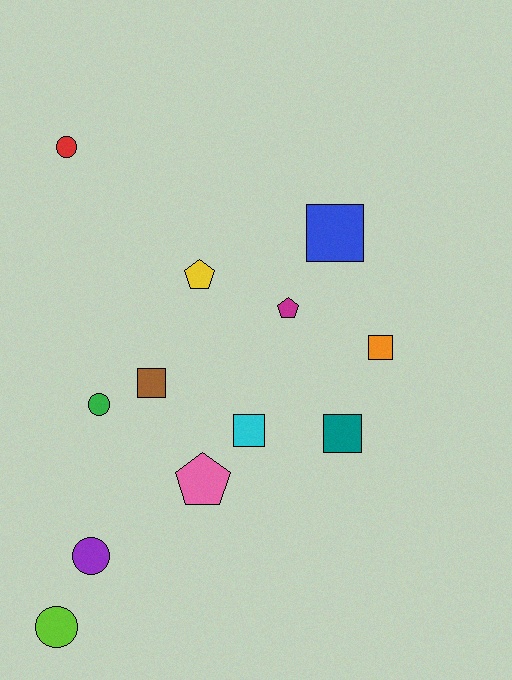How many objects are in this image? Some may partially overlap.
There are 12 objects.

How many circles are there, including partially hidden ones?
There are 4 circles.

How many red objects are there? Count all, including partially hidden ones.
There is 1 red object.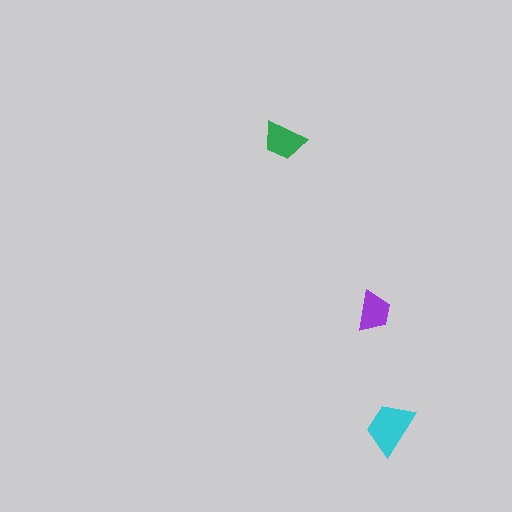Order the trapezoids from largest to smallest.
the cyan one, the green one, the purple one.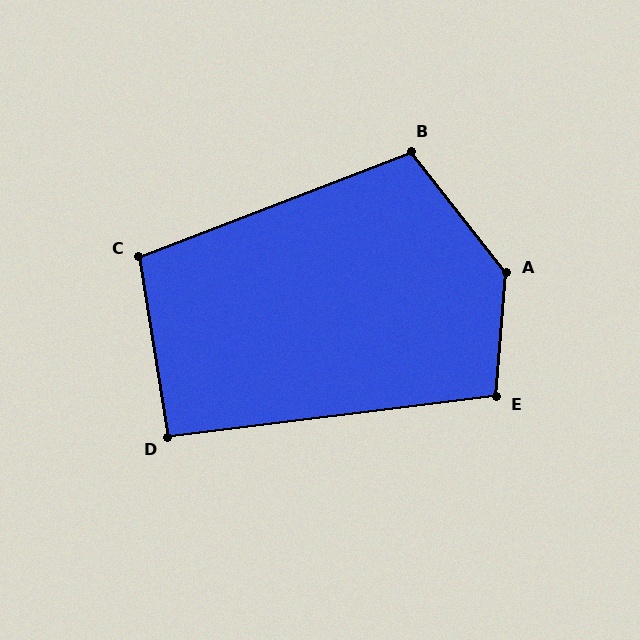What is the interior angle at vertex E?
Approximately 102 degrees (obtuse).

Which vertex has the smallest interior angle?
D, at approximately 92 degrees.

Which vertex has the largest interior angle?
A, at approximately 138 degrees.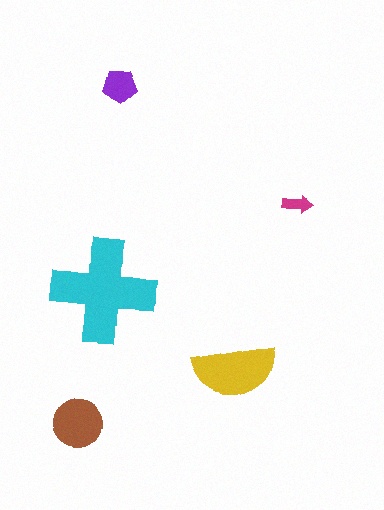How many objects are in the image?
There are 5 objects in the image.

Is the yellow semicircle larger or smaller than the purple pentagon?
Larger.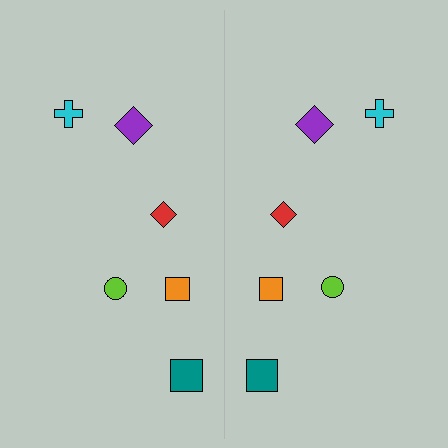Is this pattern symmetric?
Yes, this pattern has bilateral (reflection) symmetry.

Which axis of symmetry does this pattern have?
The pattern has a vertical axis of symmetry running through the center of the image.